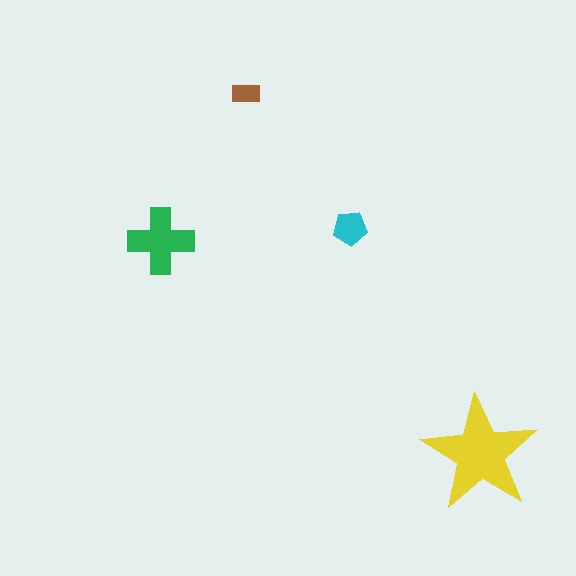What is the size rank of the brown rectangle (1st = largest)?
4th.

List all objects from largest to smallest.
The yellow star, the green cross, the cyan pentagon, the brown rectangle.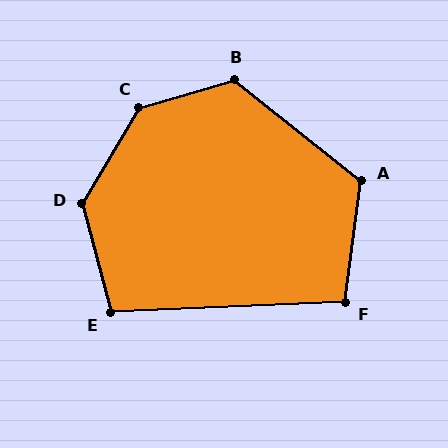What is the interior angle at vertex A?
Approximately 121 degrees (obtuse).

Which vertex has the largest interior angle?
C, at approximately 137 degrees.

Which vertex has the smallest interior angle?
F, at approximately 100 degrees.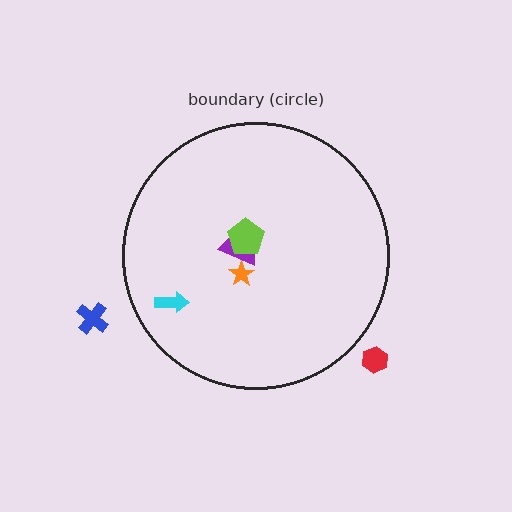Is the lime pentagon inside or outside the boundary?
Inside.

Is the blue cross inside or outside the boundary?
Outside.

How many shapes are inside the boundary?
4 inside, 2 outside.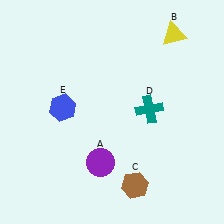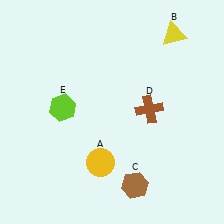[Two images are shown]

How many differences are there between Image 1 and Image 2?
There are 3 differences between the two images.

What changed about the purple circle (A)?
In Image 1, A is purple. In Image 2, it changed to yellow.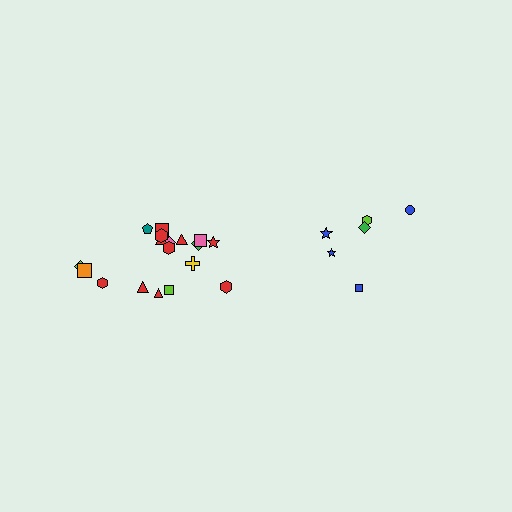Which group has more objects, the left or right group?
The left group.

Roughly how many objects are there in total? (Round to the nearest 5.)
Roughly 25 objects in total.